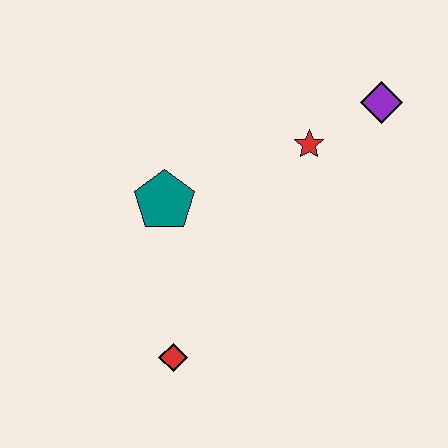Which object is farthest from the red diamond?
The purple diamond is farthest from the red diamond.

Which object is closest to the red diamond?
The teal pentagon is closest to the red diamond.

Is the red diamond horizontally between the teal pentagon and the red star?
Yes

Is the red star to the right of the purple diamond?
No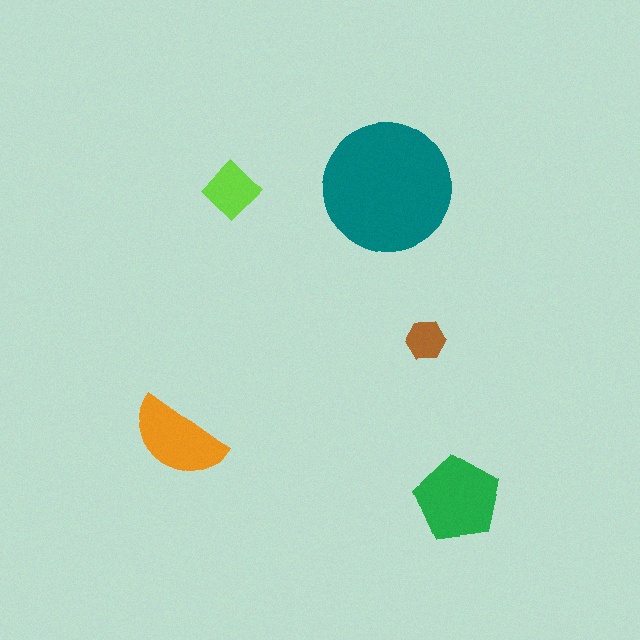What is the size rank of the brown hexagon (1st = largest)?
5th.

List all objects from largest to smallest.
The teal circle, the green pentagon, the orange semicircle, the lime diamond, the brown hexagon.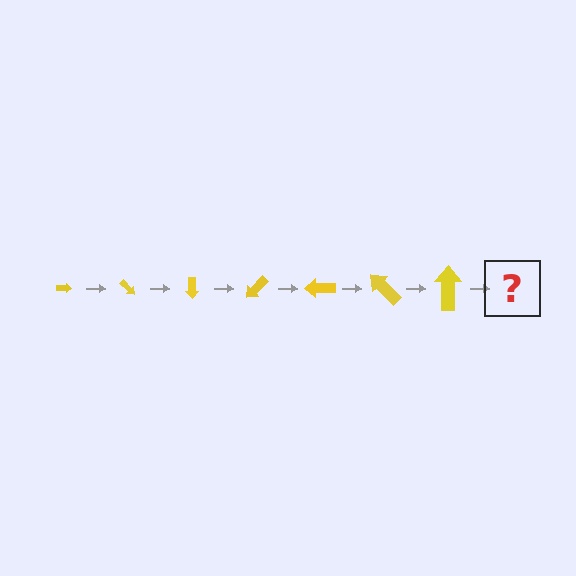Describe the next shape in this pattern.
It should be an arrow, larger than the previous one and rotated 315 degrees from the start.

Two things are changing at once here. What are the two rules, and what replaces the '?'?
The two rules are that the arrow grows larger each step and it rotates 45 degrees each step. The '?' should be an arrow, larger than the previous one and rotated 315 degrees from the start.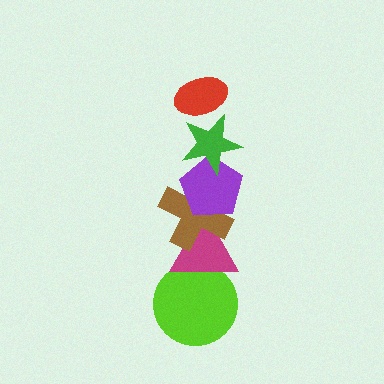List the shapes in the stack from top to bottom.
From top to bottom: the red ellipse, the green star, the purple pentagon, the brown cross, the magenta triangle, the lime circle.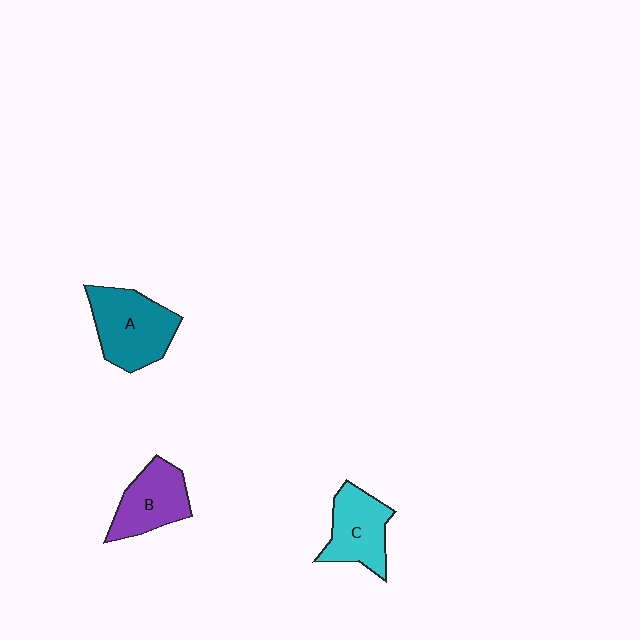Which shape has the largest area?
Shape A (teal).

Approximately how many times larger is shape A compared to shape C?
Approximately 1.3 times.